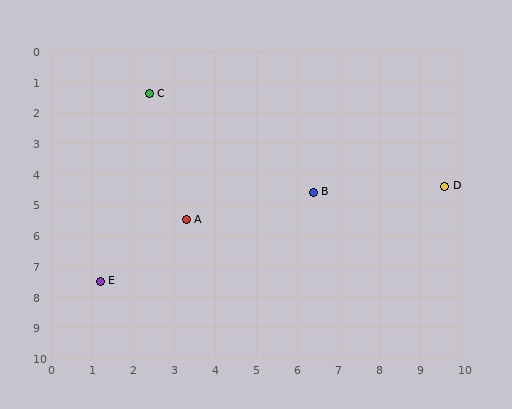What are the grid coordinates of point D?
Point D is at approximately (9.6, 4.4).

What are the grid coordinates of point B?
Point B is at approximately (6.4, 4.6).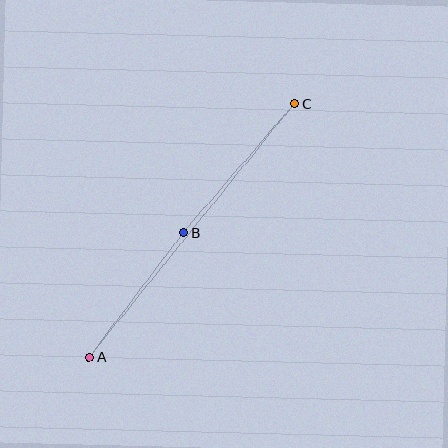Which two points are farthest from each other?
Points A and C are farthest from each other.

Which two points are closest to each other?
Points A and B are closest to each other.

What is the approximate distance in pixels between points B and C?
The distance between B and C is approximately 171 pixels.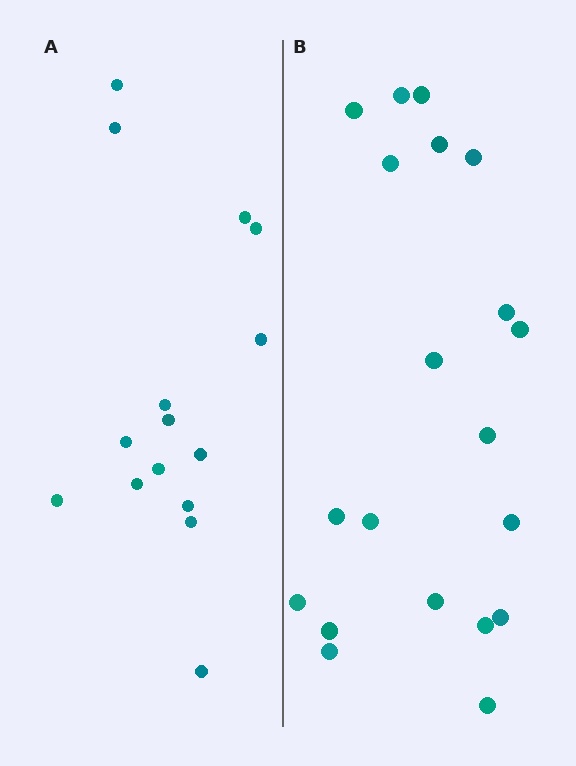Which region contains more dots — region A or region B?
Region B (the right region) has more dots.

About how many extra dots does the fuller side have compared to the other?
Region B has about 5 more dots than region A.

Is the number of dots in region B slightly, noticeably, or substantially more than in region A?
Region B has noticeably more, but not dramatically so. The ratio is roughly 1.3 to 1.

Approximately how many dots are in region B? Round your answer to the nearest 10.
About 20 dots.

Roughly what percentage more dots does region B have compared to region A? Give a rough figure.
About 35% more.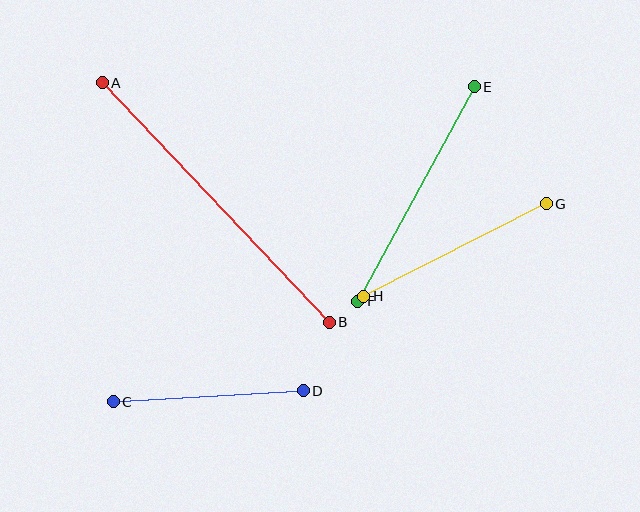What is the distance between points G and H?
The distance is approximately 205 pixels.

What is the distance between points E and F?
The distance is approximately 244 pixels.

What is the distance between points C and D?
The distance is approximately 191 pixels.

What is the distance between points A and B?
The distance is approximately 330 pixels.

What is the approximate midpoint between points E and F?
The midpoint is at approximately (416, 194) pixels.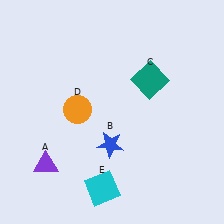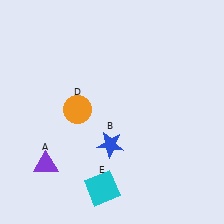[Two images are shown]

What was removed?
The teal square (C) was removed in Image 2.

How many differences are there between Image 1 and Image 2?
There is 1 difference between the two images.